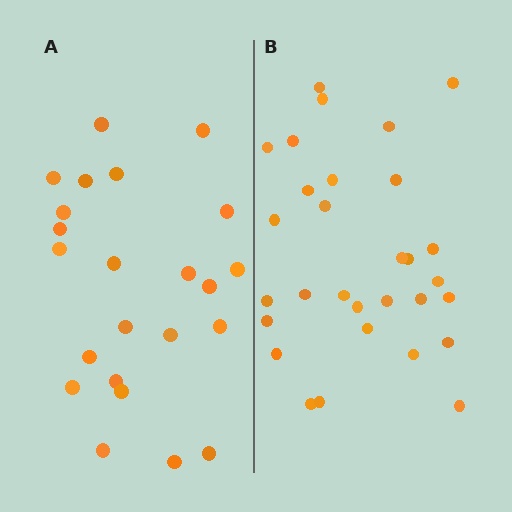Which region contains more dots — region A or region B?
Region B (the right region) has more dots.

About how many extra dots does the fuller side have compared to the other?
Region B has roughly 8 or so more dots than region A.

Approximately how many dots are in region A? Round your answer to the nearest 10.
About 20 dots. (The exact count is 23, which rounds to 20.)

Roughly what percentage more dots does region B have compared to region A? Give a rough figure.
About 30% more.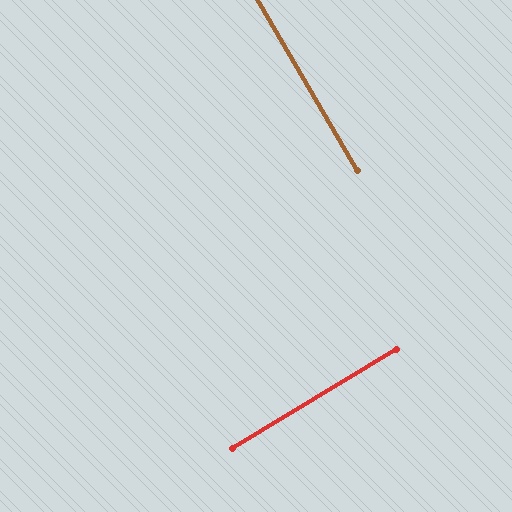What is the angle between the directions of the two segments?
Approximately 89 degrees.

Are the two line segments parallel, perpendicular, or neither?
Perpendicular — they meet at approximately 89°.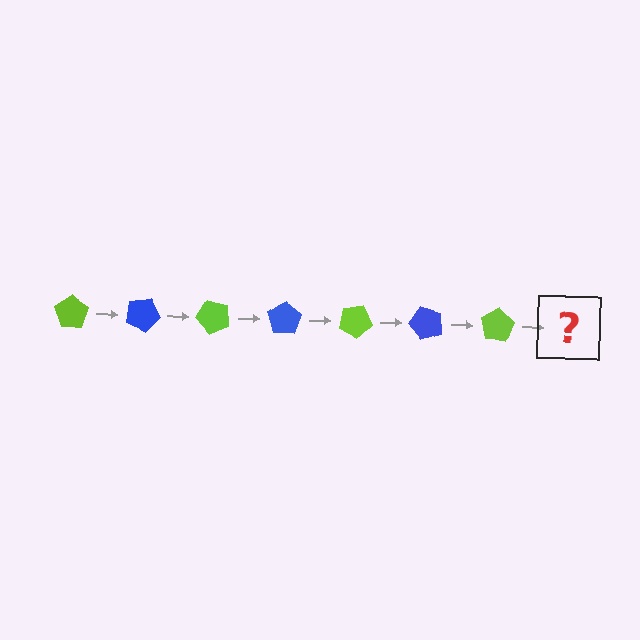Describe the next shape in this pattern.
It should be a blue pentagon, rotated 175 degrees from the start.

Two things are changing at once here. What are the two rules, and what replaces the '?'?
The two rules are that it rotates 25 degrees each step and the color cycles through lime and blue. The '?' should be a blue pentagon, rotated 175 degrees from the start.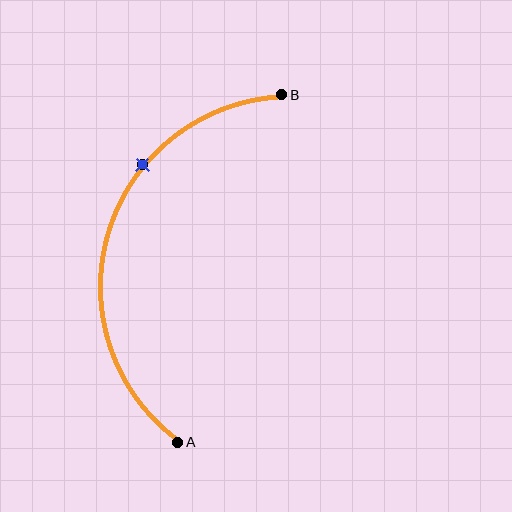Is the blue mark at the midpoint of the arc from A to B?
No. The blue mark lies on the arc but is closer to endpoint B. The arc midpoint would be at the point on the curve equidistant along the arc from both A and B.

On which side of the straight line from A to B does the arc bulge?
The arc bulges to the left of the straight line connecting A and B.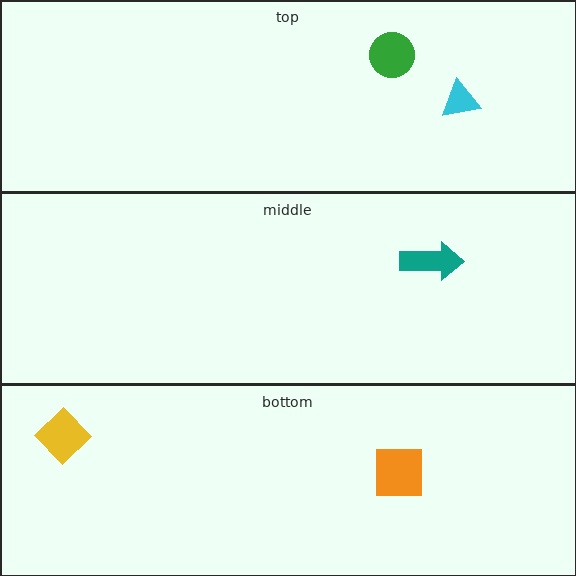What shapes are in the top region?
The cyan triangle, the green circle.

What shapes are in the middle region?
The teal arrow.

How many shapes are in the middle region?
1.